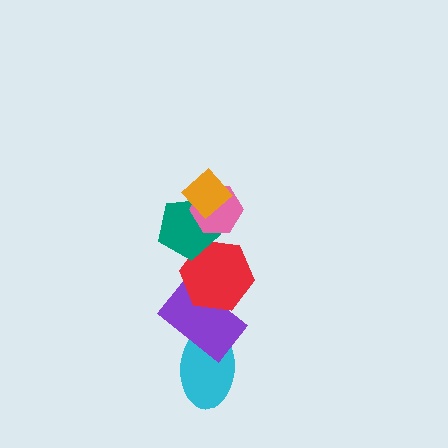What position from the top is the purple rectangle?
The purple rectangle is 5th from the top.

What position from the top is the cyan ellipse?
The cyan ellipse is 6th from the top.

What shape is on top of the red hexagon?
The teal pentagon is on top of the red hexagon.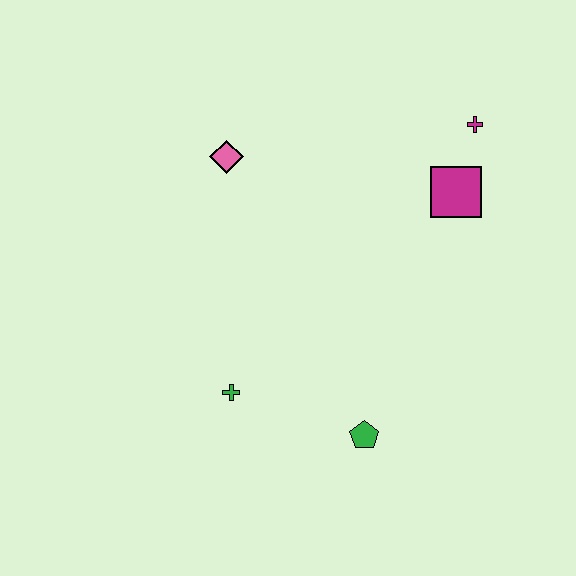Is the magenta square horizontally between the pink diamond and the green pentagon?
No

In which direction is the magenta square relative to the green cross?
The magenta square is to the right of the green cross.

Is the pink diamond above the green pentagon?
Yes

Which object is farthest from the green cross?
The magenta cross is farthest from the green cross.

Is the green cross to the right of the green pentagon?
No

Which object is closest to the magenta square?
The magenta cross is closest to the magenta square.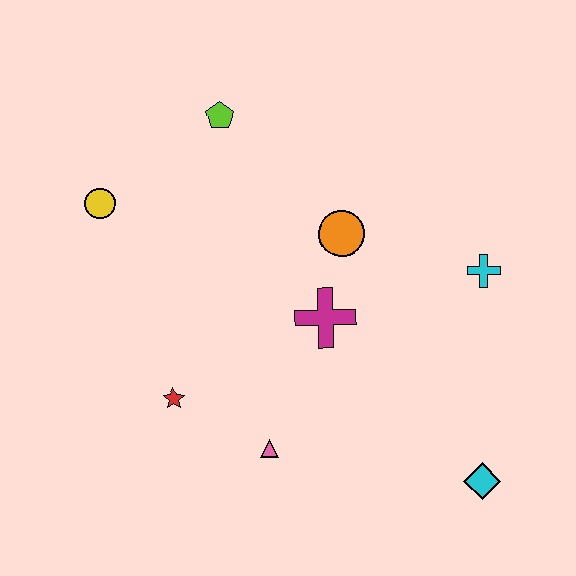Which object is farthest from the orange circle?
The cyan diamond is farthest from the orange circle.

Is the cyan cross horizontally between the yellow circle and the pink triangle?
No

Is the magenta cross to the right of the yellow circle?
Yes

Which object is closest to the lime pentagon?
The yellow circle is closest to the lime pentagon.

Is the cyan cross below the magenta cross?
No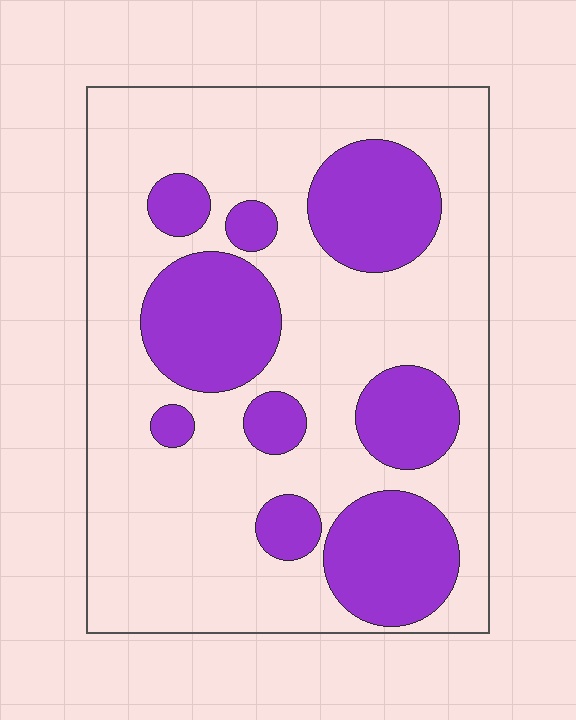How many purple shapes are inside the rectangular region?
9.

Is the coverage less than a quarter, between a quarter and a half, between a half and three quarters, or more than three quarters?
Between a quarter and a half.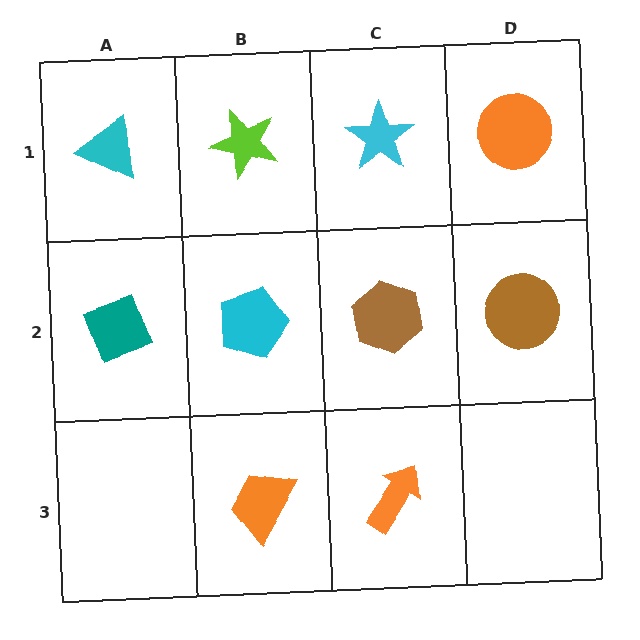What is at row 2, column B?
A cyan pentagon.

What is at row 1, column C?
A cyan star.